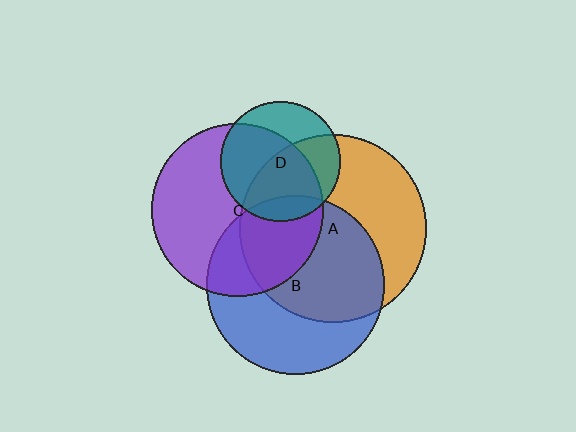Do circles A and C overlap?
Yes.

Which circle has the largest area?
Circle A (orange).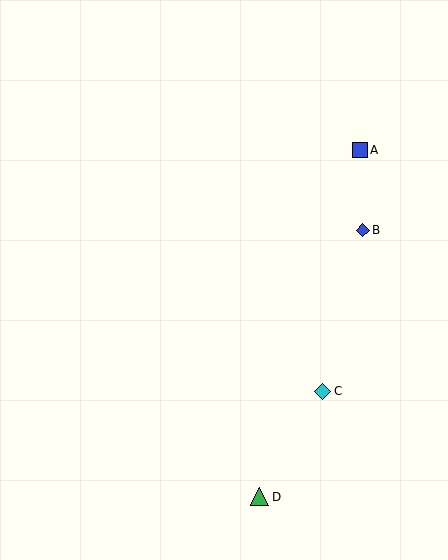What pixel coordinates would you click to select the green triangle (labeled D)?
Click at (260, 497) to select the green triangle D.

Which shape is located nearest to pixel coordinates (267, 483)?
The green triangle (labeled D) at (260, 497) is nearest to that location.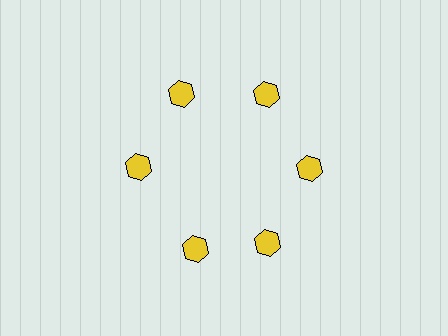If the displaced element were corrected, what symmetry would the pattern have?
It would have 6-fold rotational symmetry — the pattern would map onto itself every 60 degrees.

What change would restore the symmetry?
The symmetry would be restored by rotating it back into even spacing with its neighbors so that all 6 hexagons sit at equal angles and equal distance from the center.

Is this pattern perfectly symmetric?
No. The 6 yellow hexagons are arranged in a ring, but one element near the 7 o'clock position is rotated out of alignment along the ring, breaking the 6-fold rotational symmetry.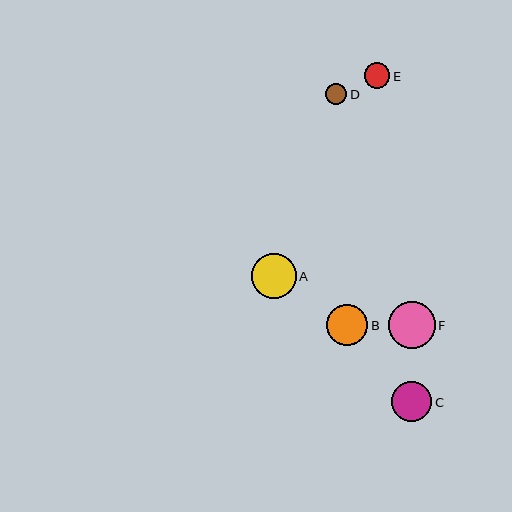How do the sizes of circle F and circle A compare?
Circle F and circle A are approximately the same size.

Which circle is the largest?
Circle F is the largest with a size of approximately 47 pixels.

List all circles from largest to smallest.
From largest to smallest: F, A, B, C, E, D.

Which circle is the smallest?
Circle D is the smallest with a size of approximately 21 pixels.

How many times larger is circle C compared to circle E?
Circle C is approximately 1.6 times the size of circle E.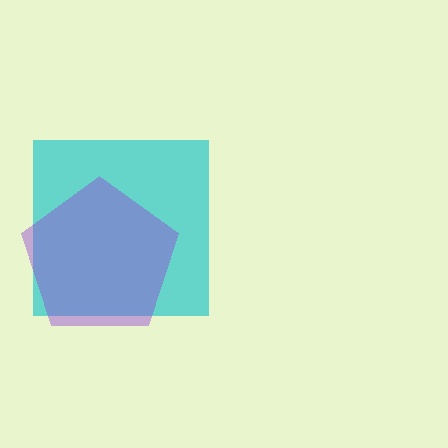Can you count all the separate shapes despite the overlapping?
Yes, there are 2 separate shapes.